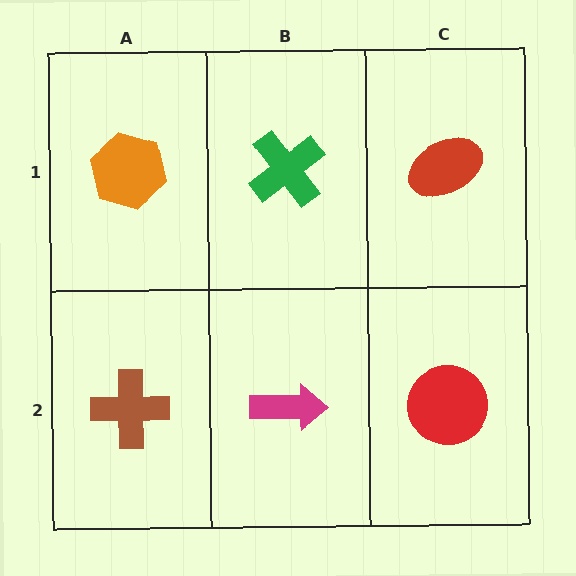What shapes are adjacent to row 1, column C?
A red circle (row 2, column C), a green cross (row 1, column B).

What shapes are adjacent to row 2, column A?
An orange hexagon (row 1, column A), a magenta arrow (row 2, column B).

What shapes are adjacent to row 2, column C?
A red ellipse (row 1, column C), a magenta arrow (row 2, column B).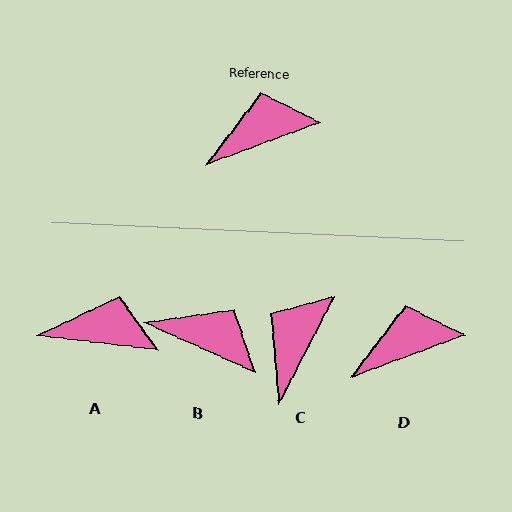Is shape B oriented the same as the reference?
No, it is off by about 45 degrees.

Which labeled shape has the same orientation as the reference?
D.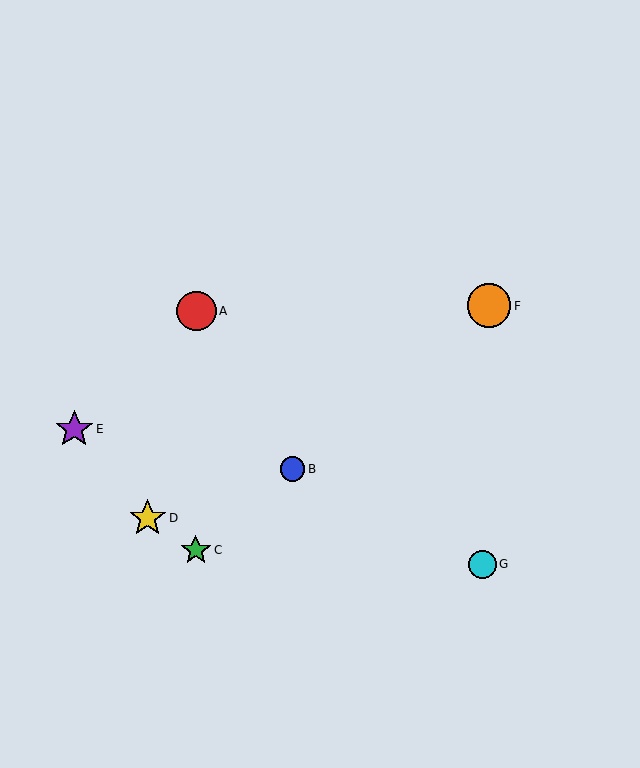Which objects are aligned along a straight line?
Objects B, C, F are aligned along a straight line.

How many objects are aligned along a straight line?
3 objects (B, C, F) are aligned along a straight line.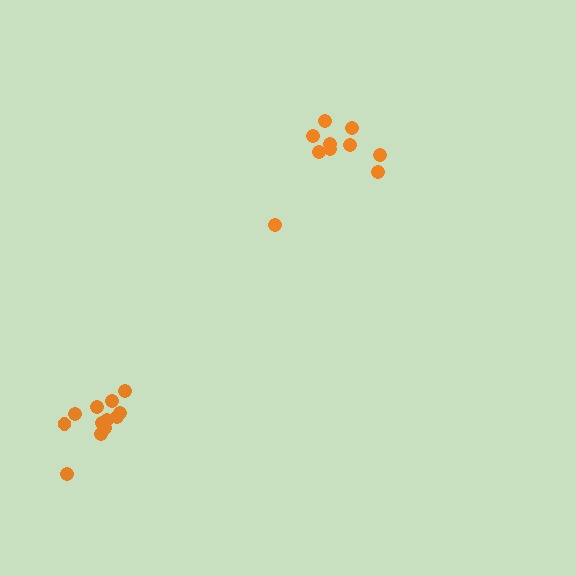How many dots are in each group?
Group 1: 10 dots, Group 2: 12 dots (22 total).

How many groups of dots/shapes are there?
There are 2 groups.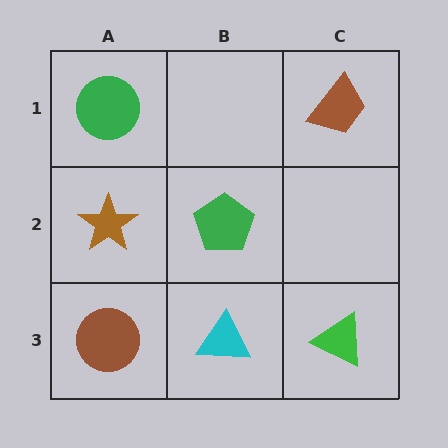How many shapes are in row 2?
2 shapes.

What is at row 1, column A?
A green circle.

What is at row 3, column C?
A green triangle.